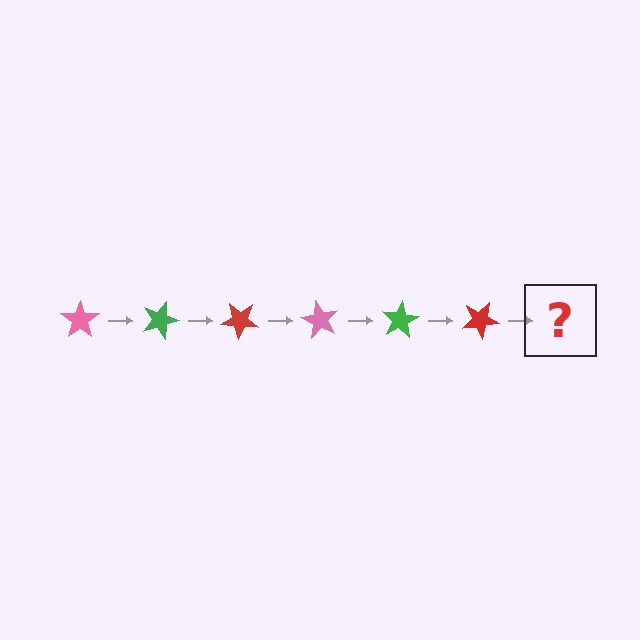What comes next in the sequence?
The next element should be a pink star, rotated 120 degrees from the start.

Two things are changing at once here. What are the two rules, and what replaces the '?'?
The two rules are that it rotates 20 degrees each step and the color cycles through pink, green, and red. The '?' should be a pink star, rotated 120 degrees from the start.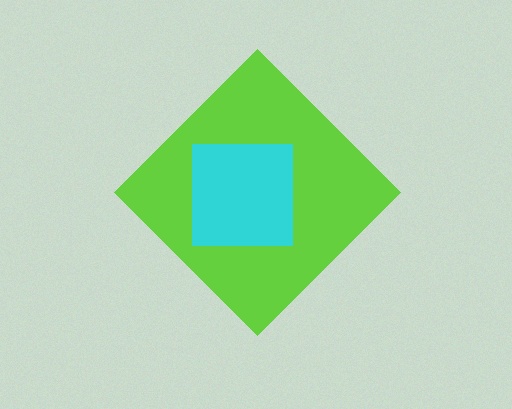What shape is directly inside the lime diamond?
The cyan square.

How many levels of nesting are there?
2.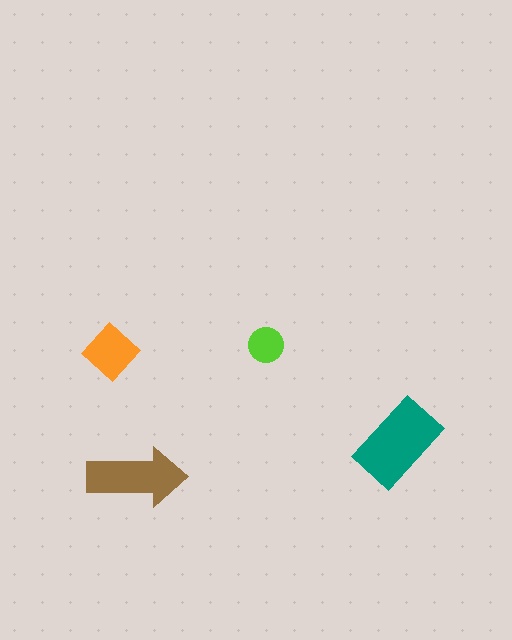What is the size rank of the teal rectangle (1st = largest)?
1st.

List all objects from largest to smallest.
The teal rectangle, the brown arrow, the orange diamond, the lime circle.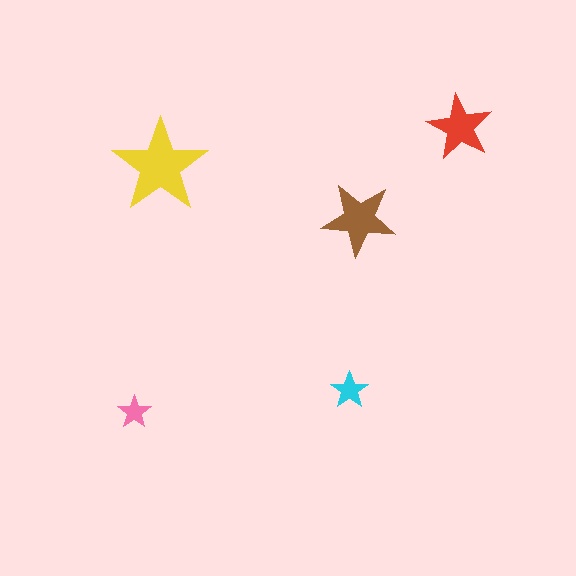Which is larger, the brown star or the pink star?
The brown one.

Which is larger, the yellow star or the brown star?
The yellow one.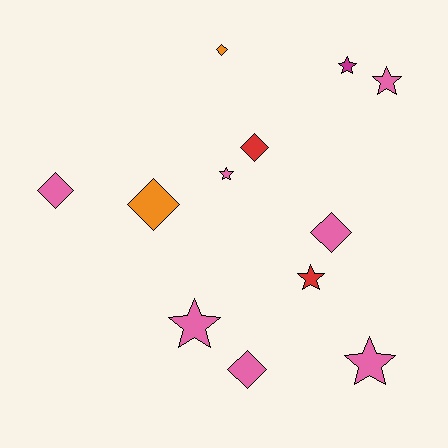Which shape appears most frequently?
Diamond, with 6 objects.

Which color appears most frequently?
Pink, with 7 objects.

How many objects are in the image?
There are 12 objects.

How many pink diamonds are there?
There are 3 pink diamonds.